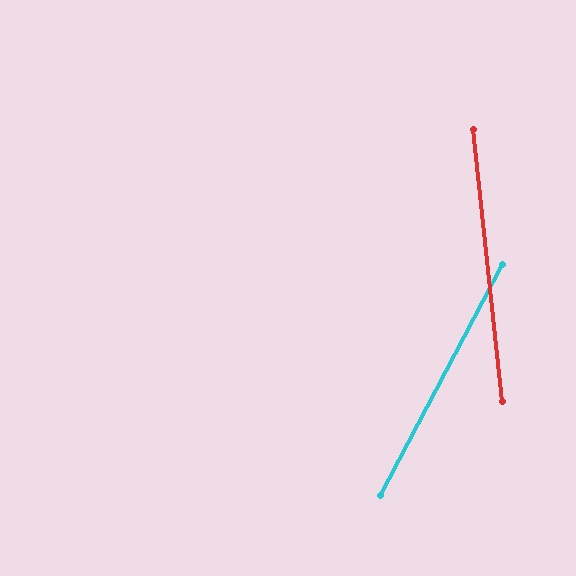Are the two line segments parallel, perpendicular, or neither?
Neither parallel nor perpendicular — they differ by about 34°.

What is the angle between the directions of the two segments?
Approximately 34 degrees.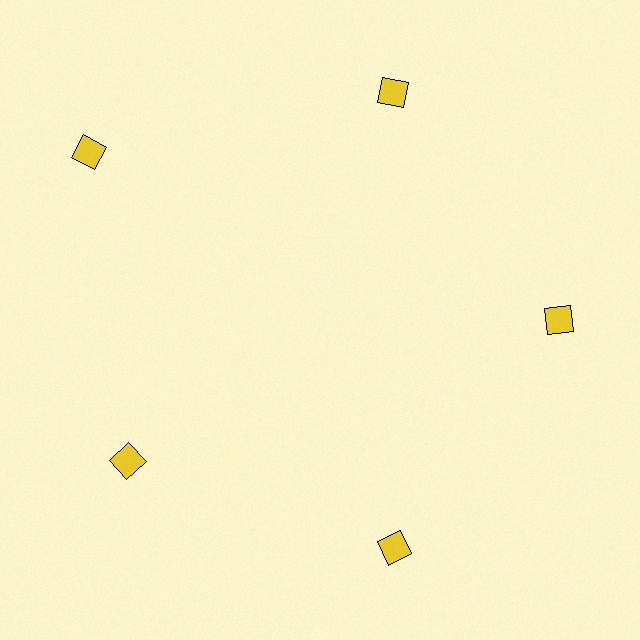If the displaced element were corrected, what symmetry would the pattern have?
It would have 5-fold rotational symmetry — the pattern would map onto itself every 72 degrees.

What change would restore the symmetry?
The symmetry would be restored by moving it inward, back onto the ring so that all 5 squares sit at equal angles and equal distance from the center.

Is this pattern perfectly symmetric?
No. The 5 yellow squares are arranged in a ring, but one element near the 10 o'clock position is pushed outward from the center, breaking the 5-fold rotational symmetry.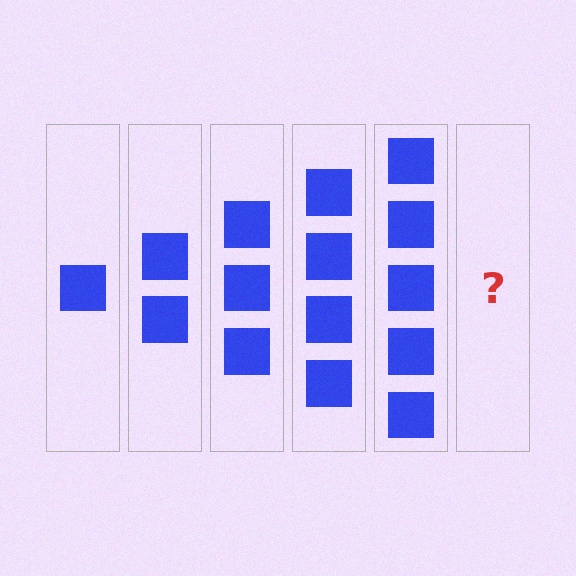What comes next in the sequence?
The next element should be 6 squares.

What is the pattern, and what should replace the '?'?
The pattern is that each step adds one more square. The '?' should be 6 squares.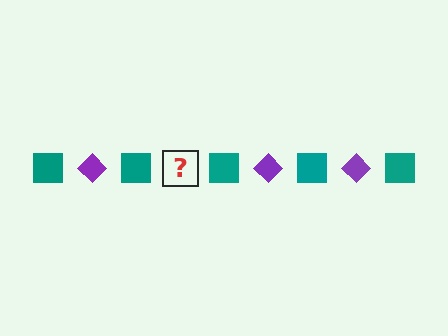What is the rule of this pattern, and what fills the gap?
The rule is that the pattern alternates between teal square and purple diamond. The gap should be filled with a purple diamond.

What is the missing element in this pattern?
The missing element is a purple diamond.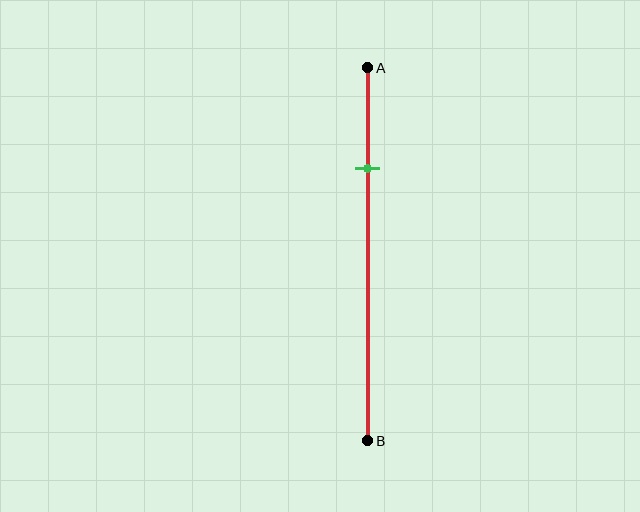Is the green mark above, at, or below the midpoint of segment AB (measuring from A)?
The green mark is above the midpoint of segment AB.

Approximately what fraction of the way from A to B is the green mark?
The green mark is approximately 25% of the way from A to B.